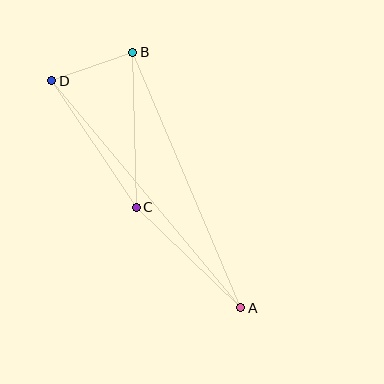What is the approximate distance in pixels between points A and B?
The distance between A and B is approximately 278 pixels.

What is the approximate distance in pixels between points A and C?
The distance between A and C is approximately 145 pixels.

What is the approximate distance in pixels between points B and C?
The distance between B and C is approximately 155 pixels.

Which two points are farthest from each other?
Points A and D are farthest from each other.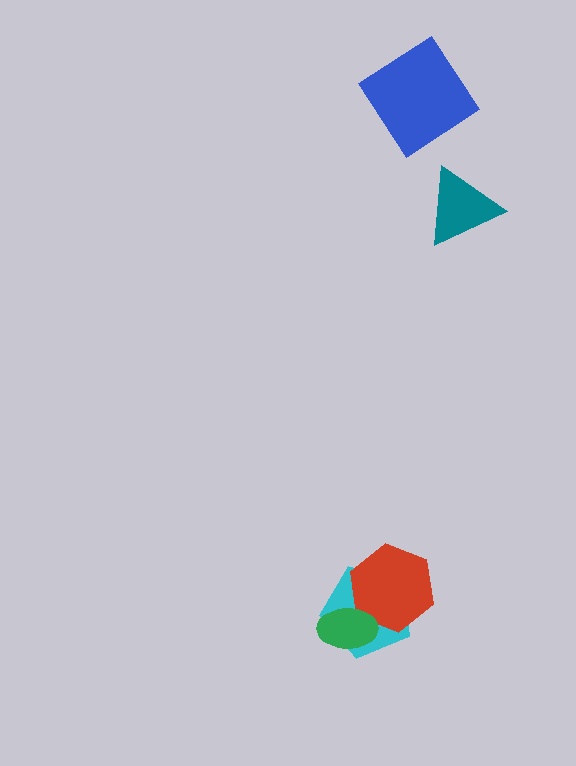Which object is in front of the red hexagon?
The green ellipse is in front of the red hexagon.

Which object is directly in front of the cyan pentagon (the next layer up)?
The red hexagon is directly in front of the cyan pentagon.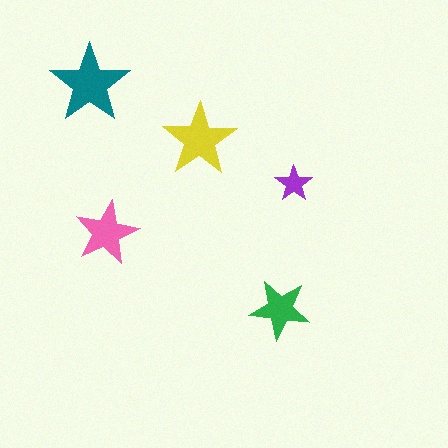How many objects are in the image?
There are 5 objects in the image.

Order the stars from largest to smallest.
the teal one, the yellow one, the pink one, the green one, the purple one.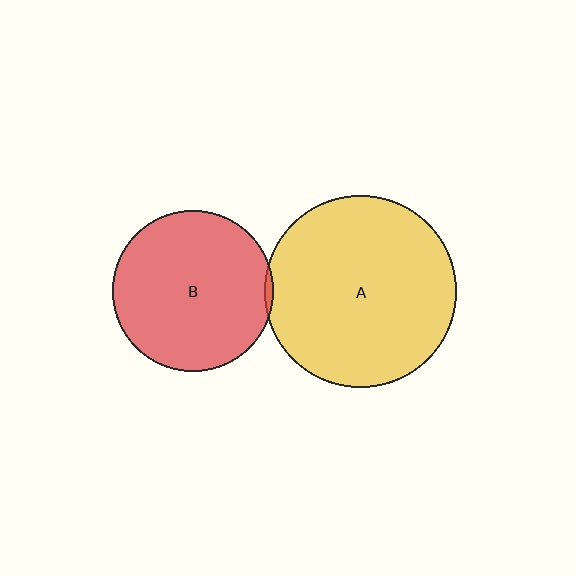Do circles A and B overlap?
Yes.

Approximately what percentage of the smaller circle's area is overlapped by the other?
Approximately 5%.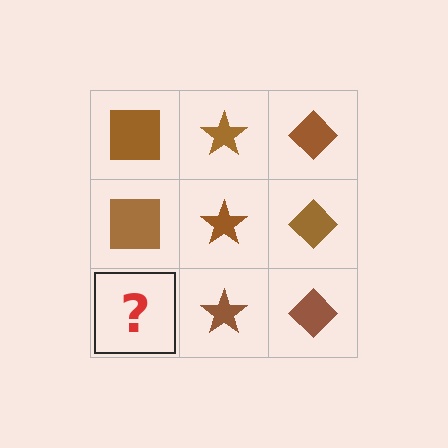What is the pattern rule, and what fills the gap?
The rule is that each column has a consistent shape. The gap should be filled with a brown square.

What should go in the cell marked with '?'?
The missing cell should contain a brown square.